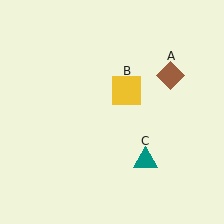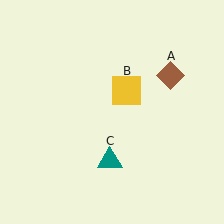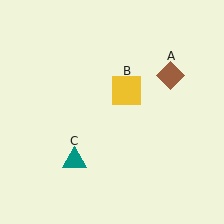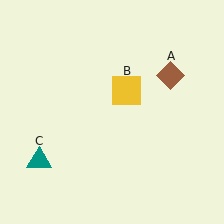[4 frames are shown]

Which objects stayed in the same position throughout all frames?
Brown diamond (object A) and yellow square (object B) remained stationary.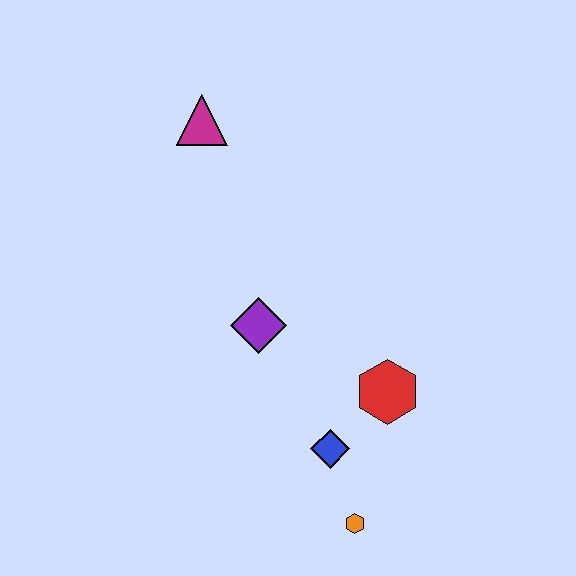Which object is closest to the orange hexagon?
The blue diamond is closest to the orange hexagon.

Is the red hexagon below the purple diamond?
Yes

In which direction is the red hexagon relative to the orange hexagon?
The red hexagon is above the orange hexagon.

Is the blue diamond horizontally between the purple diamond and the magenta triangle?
No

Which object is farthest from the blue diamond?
The magenta triangle is farthest from the blue diamond.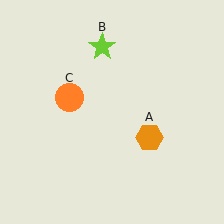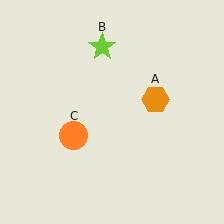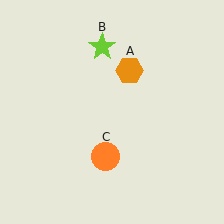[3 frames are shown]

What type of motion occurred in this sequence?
The orange hexagon (object A), orange circle (object C) rotated counterclockwise around the center of the scene.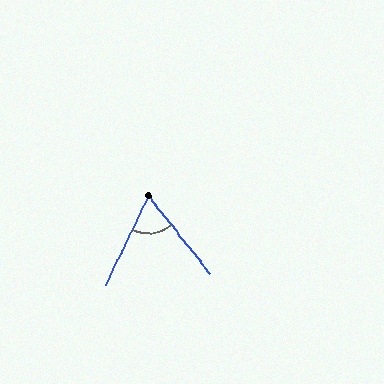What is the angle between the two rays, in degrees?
Approximately 64 degrees.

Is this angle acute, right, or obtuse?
It is acute.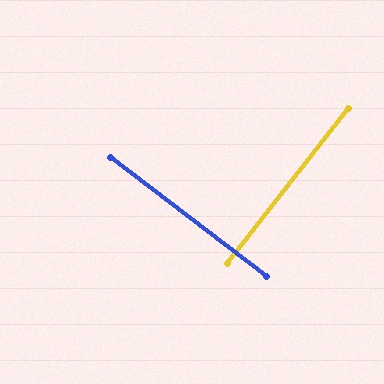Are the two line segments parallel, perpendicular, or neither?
Perpendicular — they meet at approximately 89°.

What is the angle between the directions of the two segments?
Approximately 89 degrees.